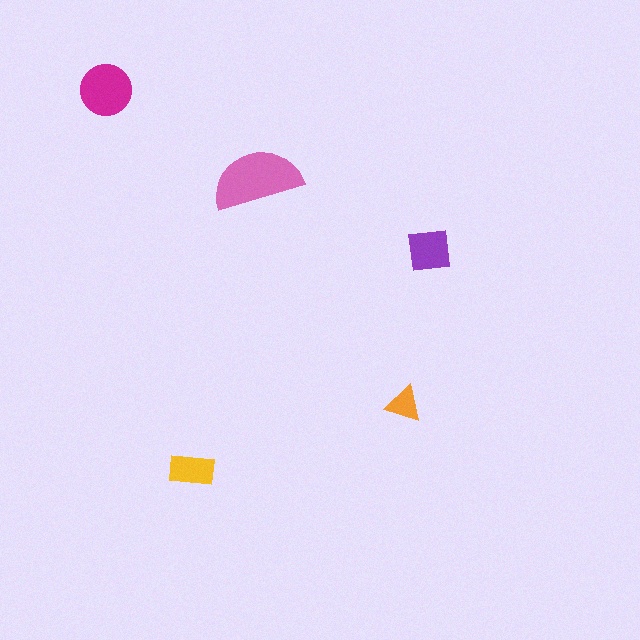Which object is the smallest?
The orange triangle.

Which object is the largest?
The pink semicircle.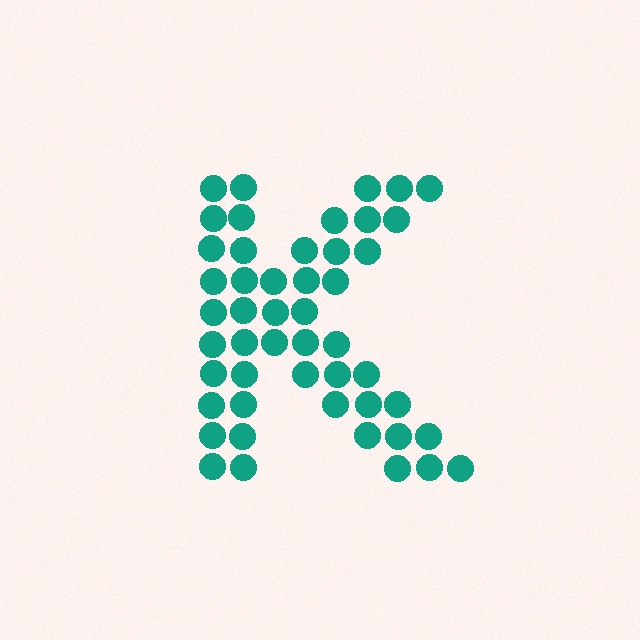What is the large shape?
The large shape is the letter K.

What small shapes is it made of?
It is made of small circles.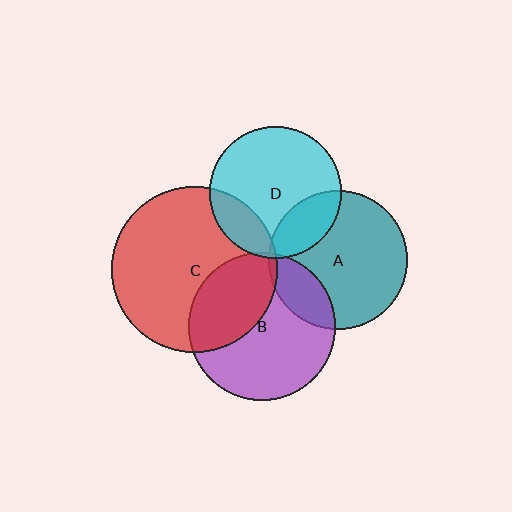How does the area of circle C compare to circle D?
Approximately 1.6 times.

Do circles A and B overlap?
Yes.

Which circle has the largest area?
Circle C (red).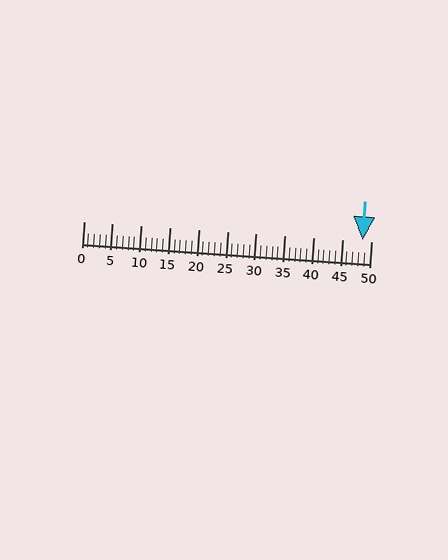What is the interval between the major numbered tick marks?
The major tick marks are spaced 5 units apart.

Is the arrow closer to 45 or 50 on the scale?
The arrow is closer to 50.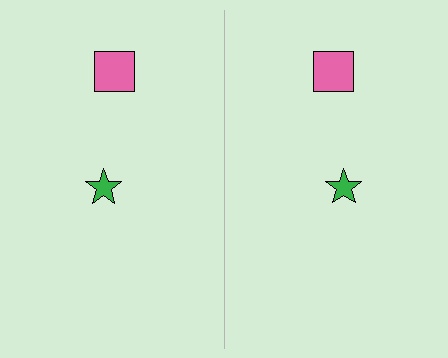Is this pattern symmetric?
Yes, this pattern has bilateral (reflection) symmetry.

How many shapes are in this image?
There are 4 shapes in this image.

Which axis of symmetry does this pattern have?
The pattern has a vertical axis of symmetry running through the center of the image.